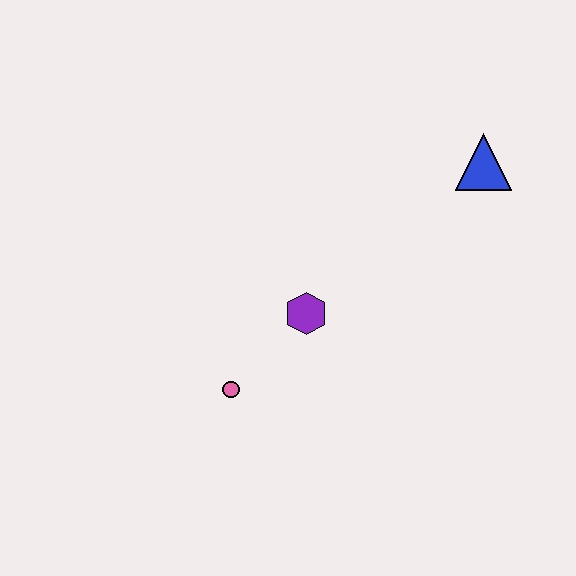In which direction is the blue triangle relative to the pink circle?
The blue triangle is to the right of the pink circle.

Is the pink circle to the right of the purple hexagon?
No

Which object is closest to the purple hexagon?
The pink circle is closest to the purple hexagon.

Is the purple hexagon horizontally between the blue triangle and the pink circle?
Yes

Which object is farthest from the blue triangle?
The pink circle is farthest from the blue triangle.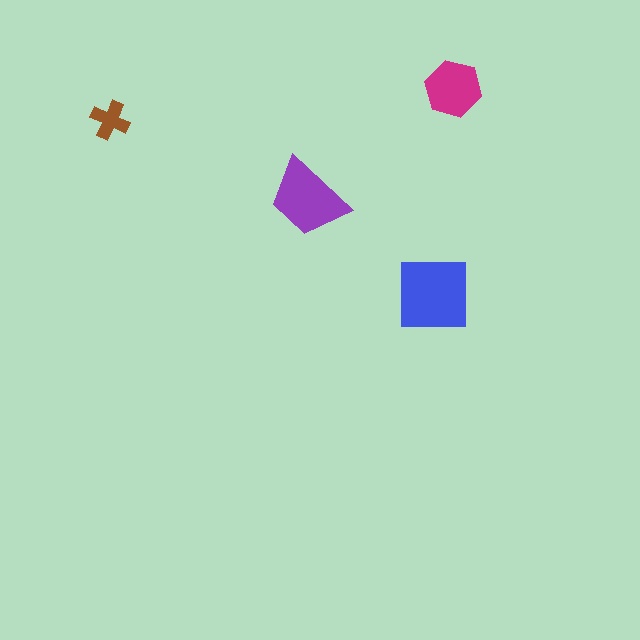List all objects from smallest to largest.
The brown cross, the magenta hexagon, the purple trapezoid, the blue square.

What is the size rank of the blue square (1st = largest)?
1st.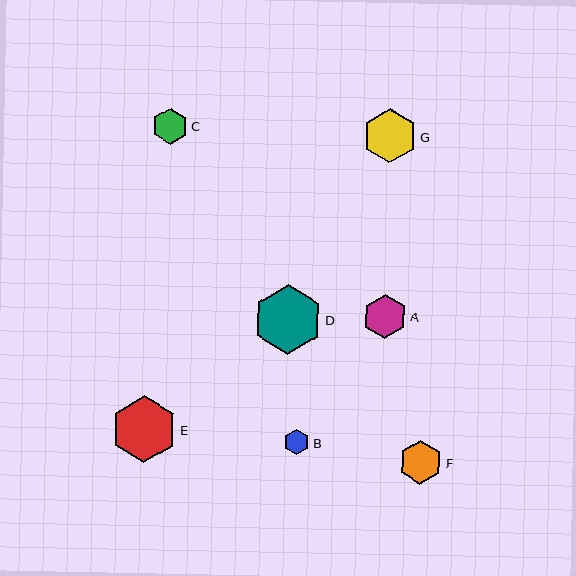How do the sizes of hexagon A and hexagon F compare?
Hexagon A and hexagon F are approximately the same size.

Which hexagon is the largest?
Hexagon D is the largest with a size of approximately 69 pixels.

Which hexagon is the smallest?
Hexagon B is the smallest with a size of approximately 26 pixels.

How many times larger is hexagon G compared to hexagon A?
Hexagon G is approximately 1.2 times the size of hexagon A.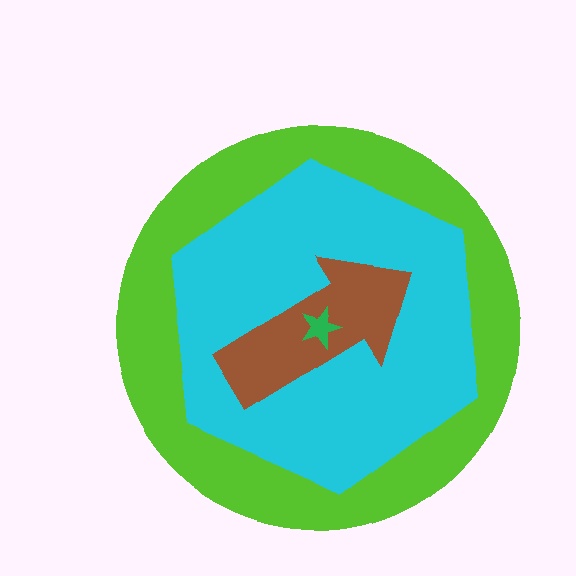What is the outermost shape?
The lime circle.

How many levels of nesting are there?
4.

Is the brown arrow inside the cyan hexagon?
Yes.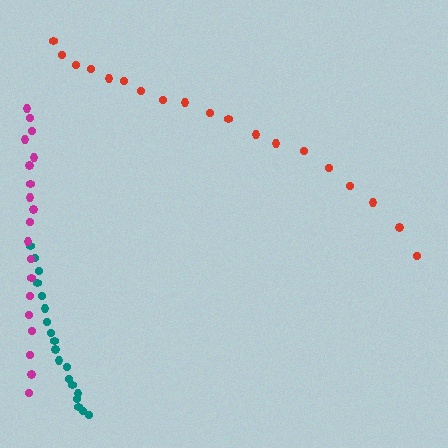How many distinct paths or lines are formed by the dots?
There are 3 distinct paths.